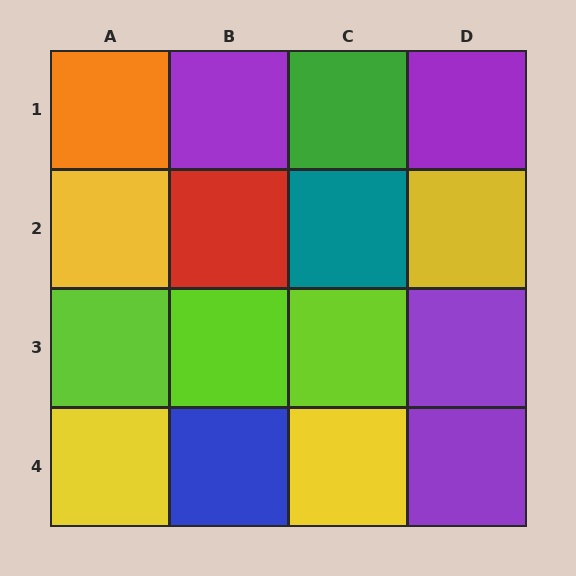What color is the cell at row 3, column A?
Lime.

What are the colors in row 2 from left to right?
Yellow, red, teal, yellow.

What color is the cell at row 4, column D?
Purple.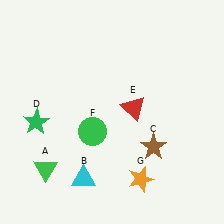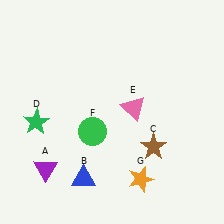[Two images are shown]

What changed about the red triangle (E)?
In Image 1, E is red. In Image 2, it changed to pink.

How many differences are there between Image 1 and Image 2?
There are 3 differences between the two images.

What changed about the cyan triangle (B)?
In Image 1, B is cyan. In Image 2, it changed to blue.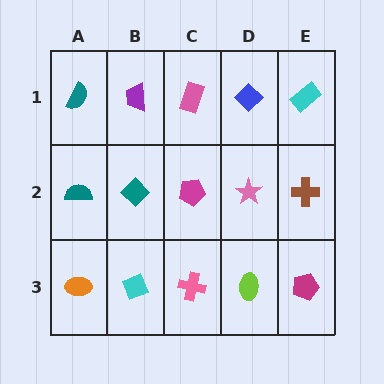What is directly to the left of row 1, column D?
A pink rectangle.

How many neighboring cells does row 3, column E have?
2.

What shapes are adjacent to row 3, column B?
A teal diamond (row 2, column B), an orange ellipse (row 3, column A), a pink cross (row 3, column C).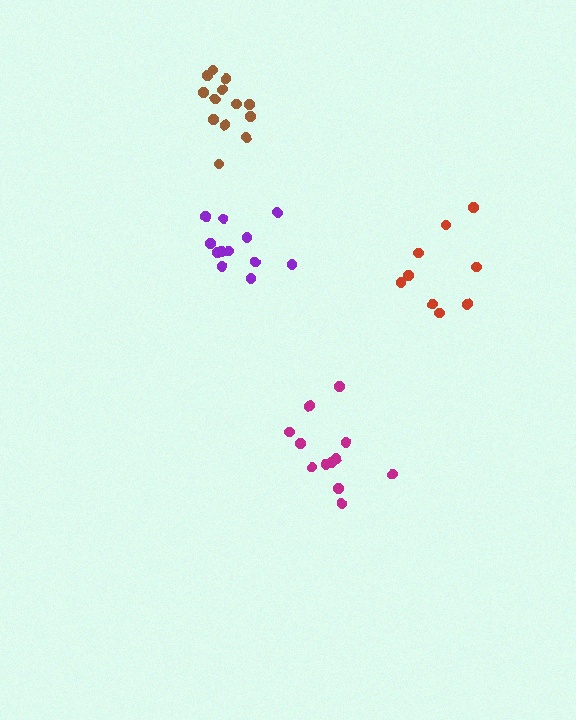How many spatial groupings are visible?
There are 4 spatial groupings.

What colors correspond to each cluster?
The clusters are colored: magenta, red, purple, brown.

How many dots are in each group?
Group 1: 12 dots, Group 2: 9 dots, Group 3: 13 dots, Group 4: 13 dots (47 total).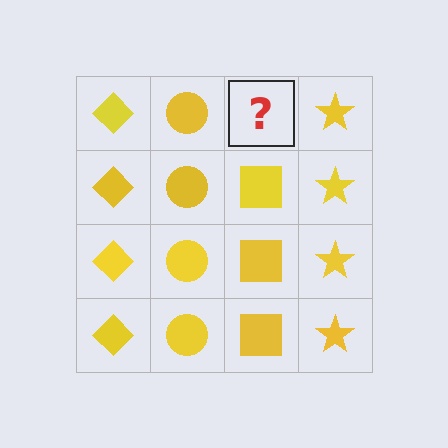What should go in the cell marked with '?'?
The missing cell should contain a yellow square.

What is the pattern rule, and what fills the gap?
The rule is that each column has a consistent shape. The gap should be filled with a yellow square.